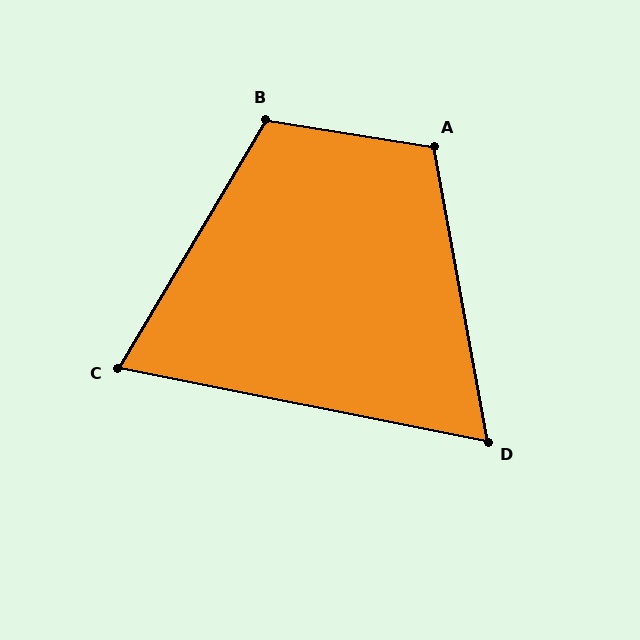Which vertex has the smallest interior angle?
D, at approximately 68 degrees.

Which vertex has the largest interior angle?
B, at approximately 112 degrees.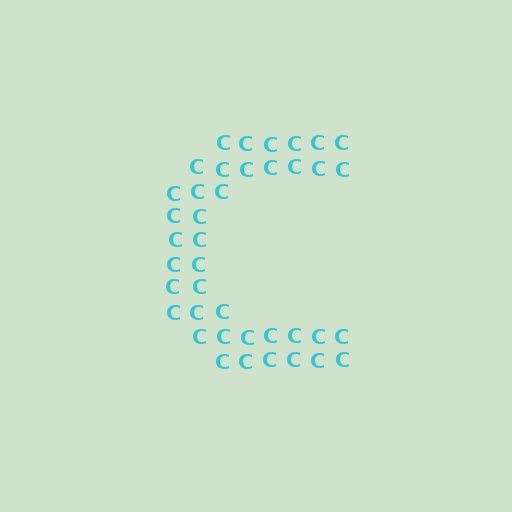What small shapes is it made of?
It is made of small letter C's.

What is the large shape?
The large shape is the letter C.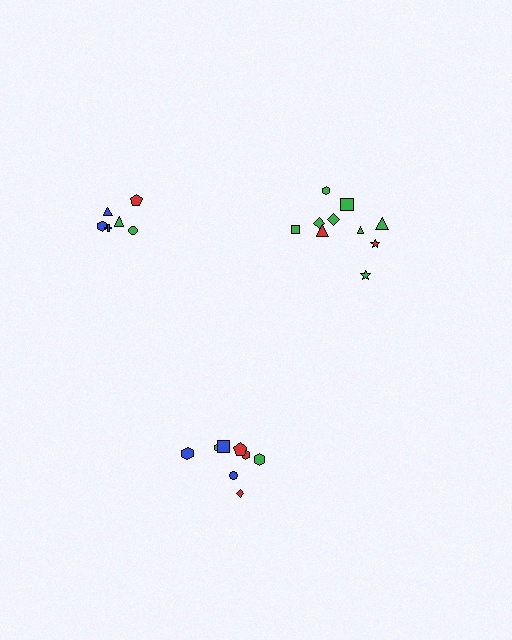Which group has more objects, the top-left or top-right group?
The top-right group.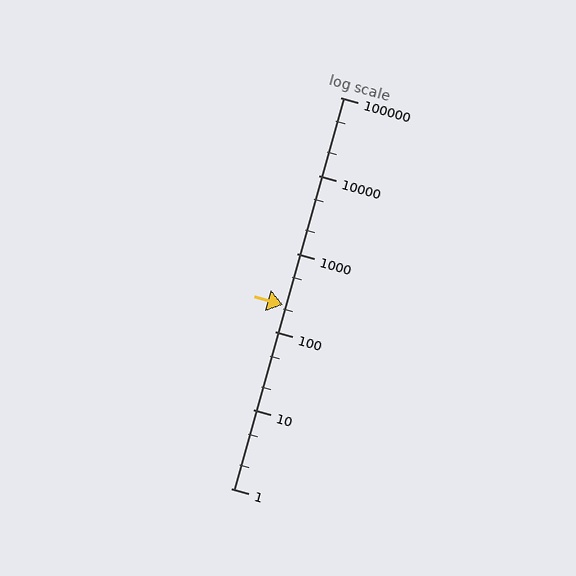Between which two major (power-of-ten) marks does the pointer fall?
The pointer is between 100 and 1000.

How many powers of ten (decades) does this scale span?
The scale spans 5 decades, from 1 to 100000.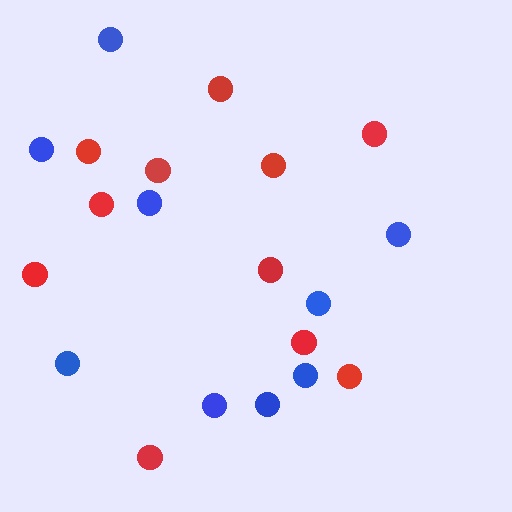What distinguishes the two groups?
There are 2 groups: one group of red circles (11) and one group of blue circles (9).